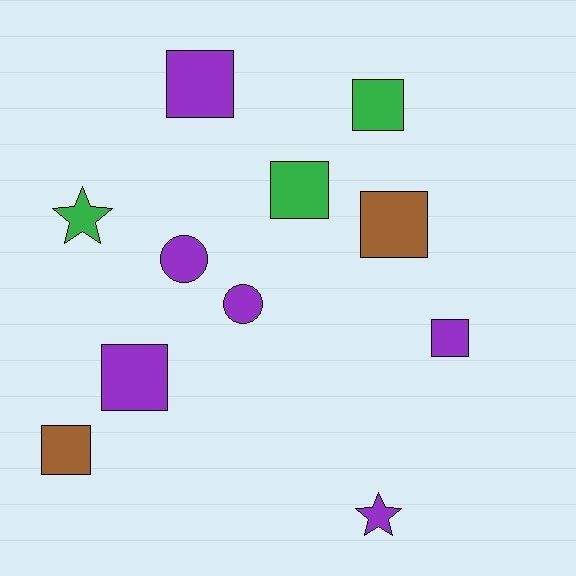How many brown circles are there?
There are no brown circles.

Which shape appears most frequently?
Square, with 7 objects.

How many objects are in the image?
There are 11 objects.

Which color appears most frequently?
Purple, with 6 objects.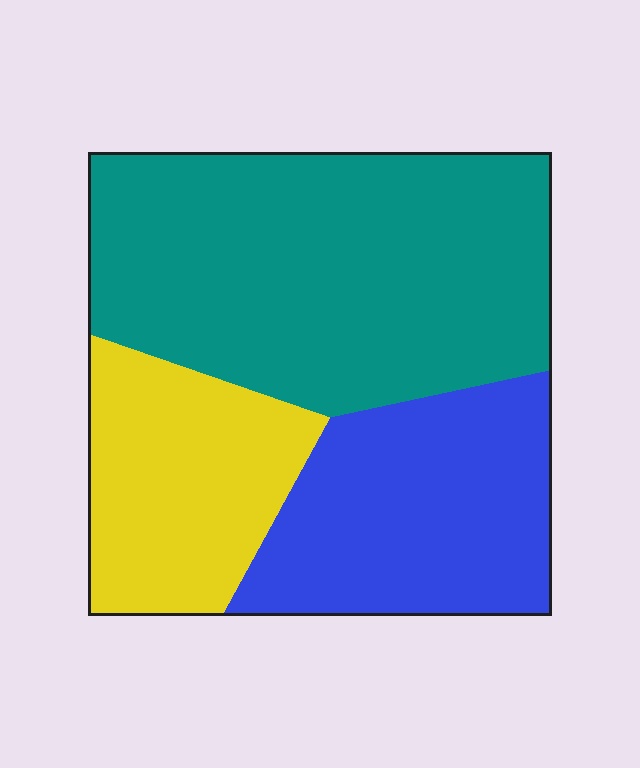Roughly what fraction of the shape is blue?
Blue takes up about one quarter (1/4) of the shape.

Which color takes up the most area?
Teal, at roughly 50%.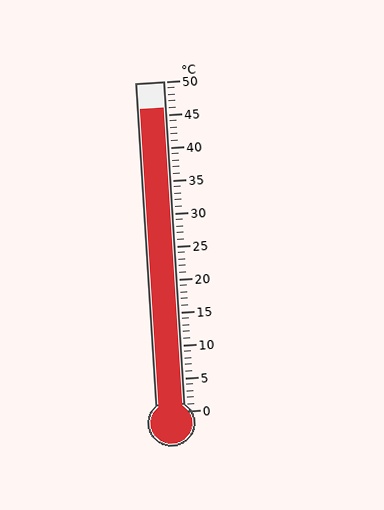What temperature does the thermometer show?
The thermometer shows approximately 46°C.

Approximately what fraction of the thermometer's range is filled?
The thermometer is filled to approximately 90% of its range.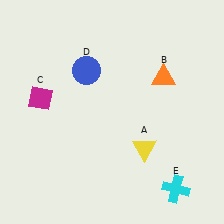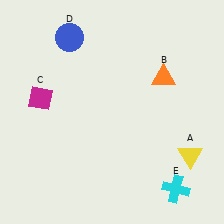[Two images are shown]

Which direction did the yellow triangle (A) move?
The yellow triangle (A) moved right.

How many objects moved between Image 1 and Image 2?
2 objects moved between the two images.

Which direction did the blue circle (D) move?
The blue circle (D) moved up.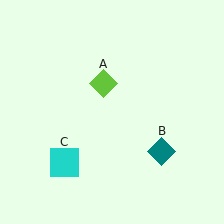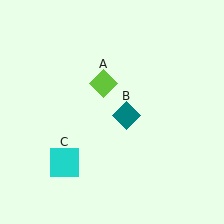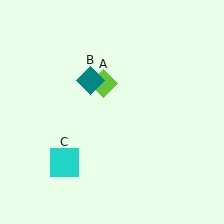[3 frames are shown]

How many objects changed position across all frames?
1 object changed position: teal diamond (object B).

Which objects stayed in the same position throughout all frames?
Lime diamond (object A) and cyan square (object C) remained stationary.